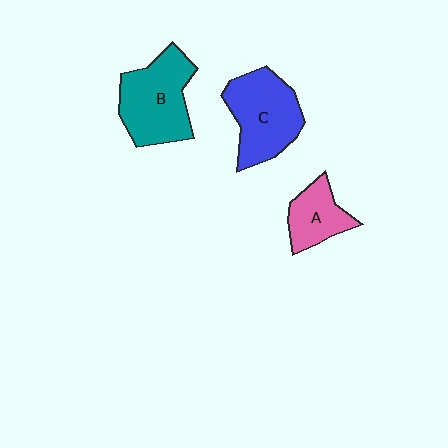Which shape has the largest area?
Shape B (teal).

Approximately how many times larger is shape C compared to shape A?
Approximately 1.7 times.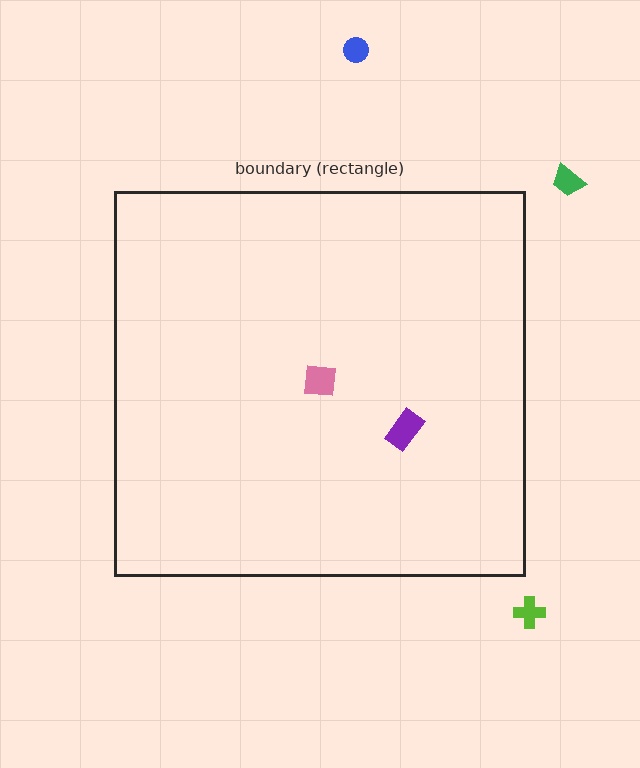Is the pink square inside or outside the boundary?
Inside.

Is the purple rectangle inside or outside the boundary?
Inside.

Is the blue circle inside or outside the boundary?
Outside.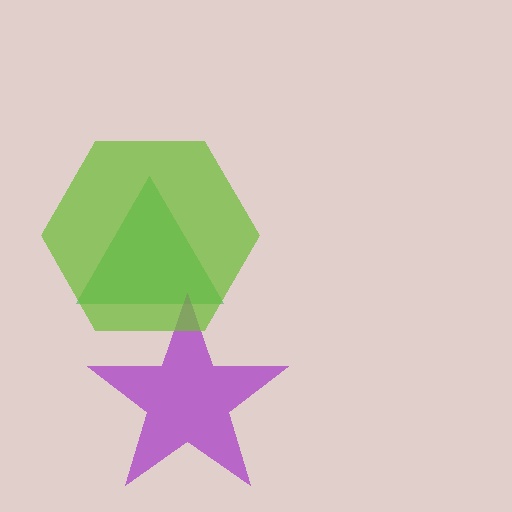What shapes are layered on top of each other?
The layered shapes are: a green triangle, a purple star, a lime hexagon.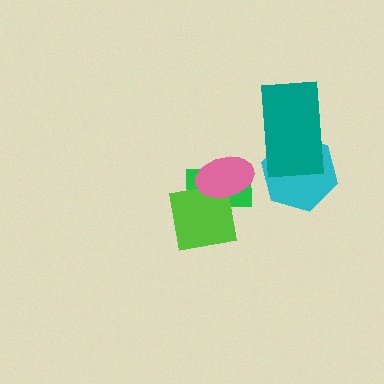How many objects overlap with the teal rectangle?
1 object overlaps with the teal rectangle.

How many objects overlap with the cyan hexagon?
1 object overlaps with the cyan hexagon.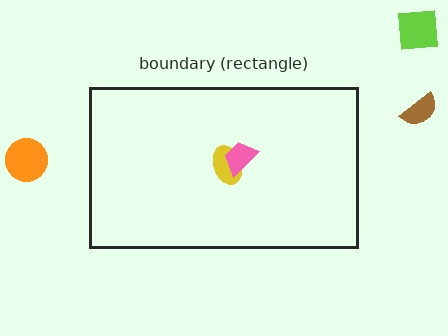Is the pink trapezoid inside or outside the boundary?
Inside.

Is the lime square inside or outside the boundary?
Outside.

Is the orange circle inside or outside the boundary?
Outside.